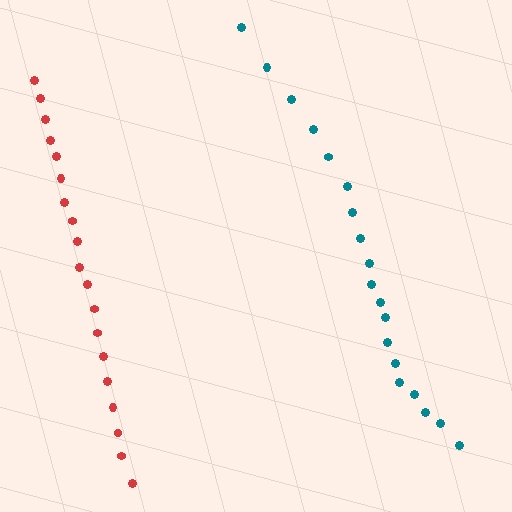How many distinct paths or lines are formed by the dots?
There are 2 distinct paths.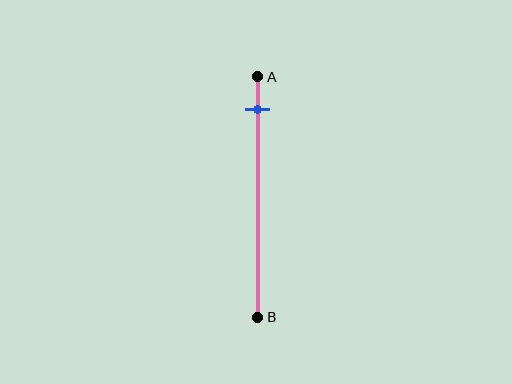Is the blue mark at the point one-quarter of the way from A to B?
No, the mark is at about 15% from A, not at the 25% one-quarter point.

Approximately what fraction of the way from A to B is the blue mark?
The blue mark is approximately 15% of the way from A to B.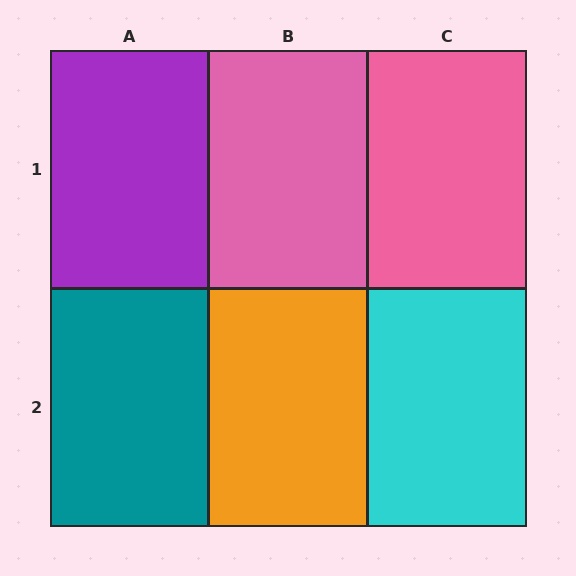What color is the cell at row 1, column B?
Pink.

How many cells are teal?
1 cell is teal.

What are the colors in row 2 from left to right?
Teal, orange, cyan.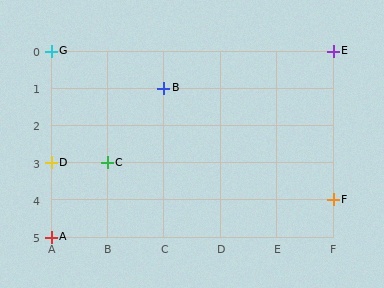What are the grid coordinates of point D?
Point D is at grid coordinates (A, 3).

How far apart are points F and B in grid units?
Points F and B are 3 columns and 3 rows apart (about 4.2 grid units diagonally).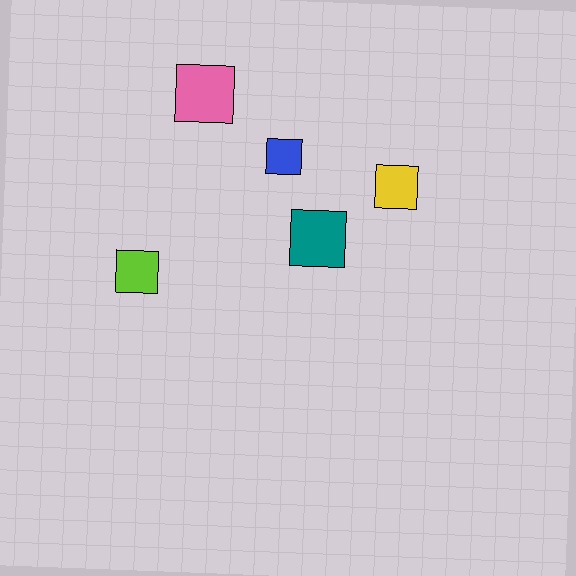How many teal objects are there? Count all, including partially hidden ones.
There is 1 teal object.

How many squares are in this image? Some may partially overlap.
There are 5 squares.